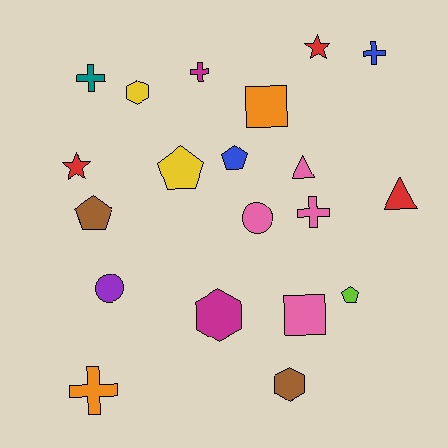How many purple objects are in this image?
There is 1 purple object.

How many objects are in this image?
There are 20 objects.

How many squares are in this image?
There are 2 squares.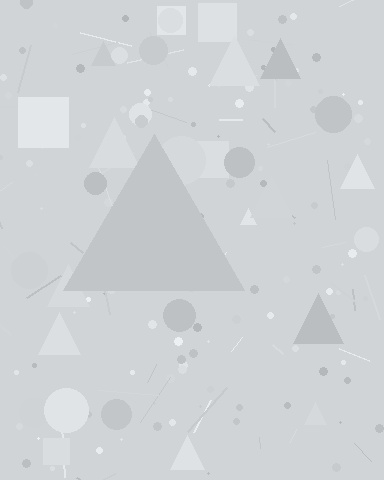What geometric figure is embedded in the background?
A triangle is embedded in the background.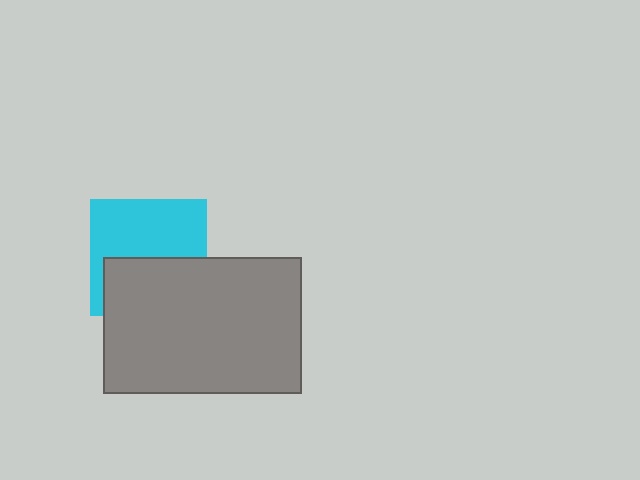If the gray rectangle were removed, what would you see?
You would see the complete cyan square.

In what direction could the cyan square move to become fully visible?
The cyan square could move up. That would shift it out from behind the gray rectangle entirely.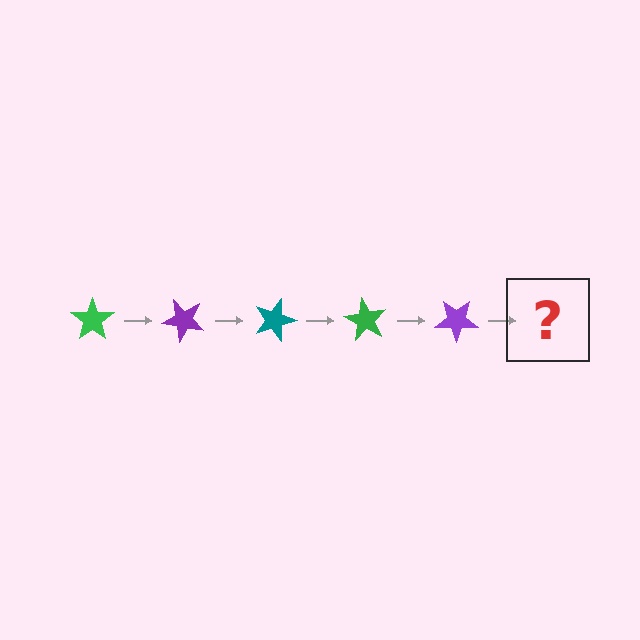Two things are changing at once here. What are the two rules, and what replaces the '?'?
The two rules are that it rotates 45 degrees each step and the color cycles through green, purple, and teal. The '?' should be a teal star, rotated 225 degrees from the start.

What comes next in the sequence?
The next element should be a teal star, rotated 225 degrees from the start.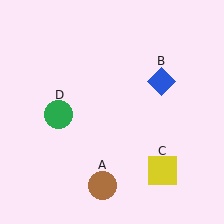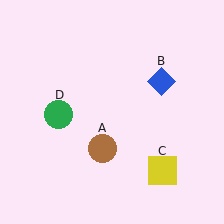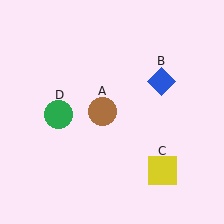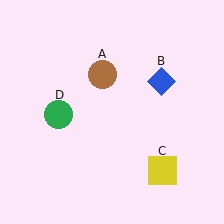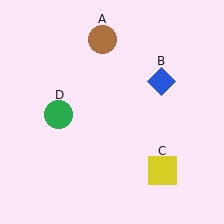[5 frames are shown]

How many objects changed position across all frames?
1 object changed position: brown circle (object A).